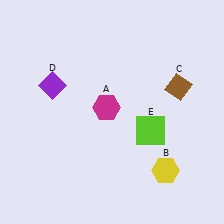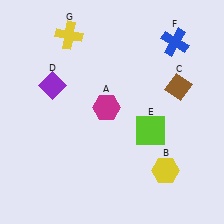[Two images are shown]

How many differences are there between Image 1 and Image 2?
There are 2 differences between the two images.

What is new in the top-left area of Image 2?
A yellow cross (G) was added in the top-left area of Image 2.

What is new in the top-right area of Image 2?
A blue cross (F) was added in the top-right area of Image 2.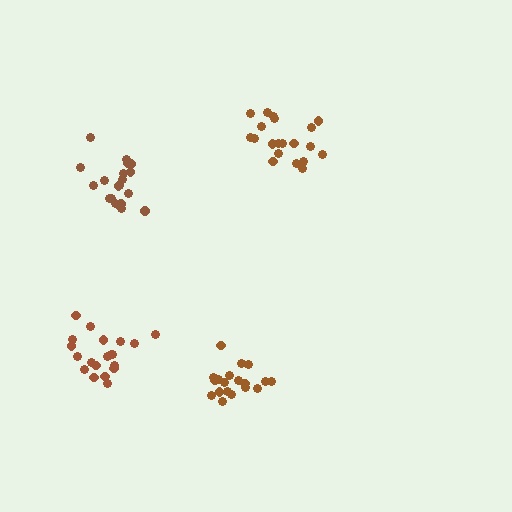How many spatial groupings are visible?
There are 4 spatial groupings.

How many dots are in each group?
Group 1: 20 dots, Group 2: 19 dots, Group 3: 20 dots, Group 4: 20 dots (79 total).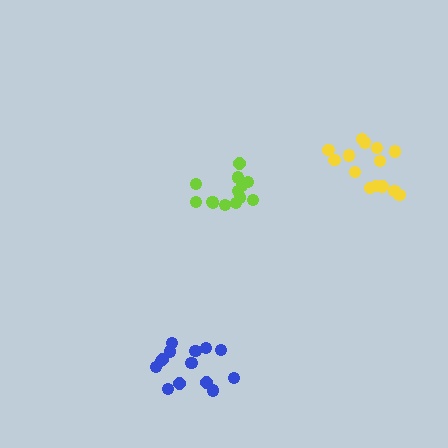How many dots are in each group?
Group 1: 14 dots, Group 2: 14 dots, Group 3: 13 dots (41 total).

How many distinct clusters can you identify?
There are 3 distinct clusters.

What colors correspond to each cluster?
The clusters are colored: blue, yellow, lime.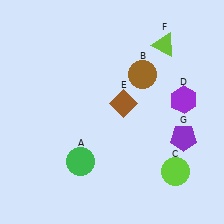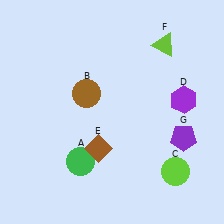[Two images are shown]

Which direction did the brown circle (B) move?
The brown circle (B) moved left.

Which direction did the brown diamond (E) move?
The brown diamond (E) moved down.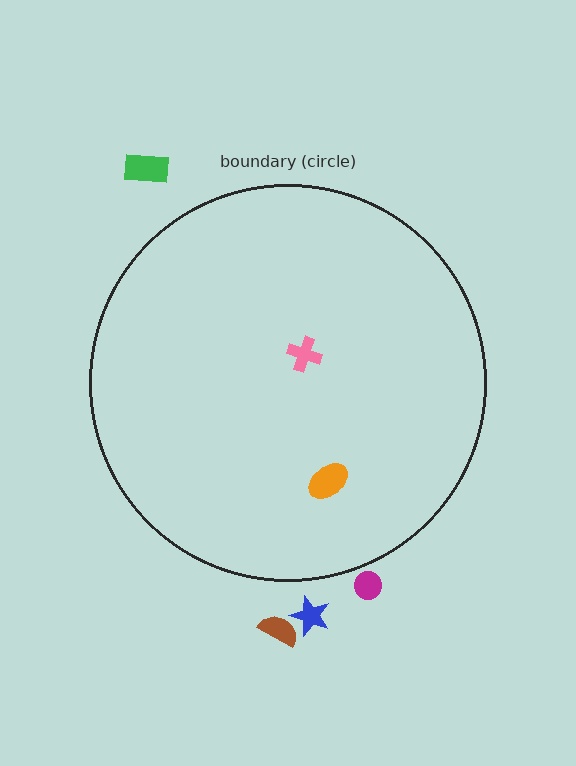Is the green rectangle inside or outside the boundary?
Outside.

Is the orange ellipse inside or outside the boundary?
Inside.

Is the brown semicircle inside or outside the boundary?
Outside.